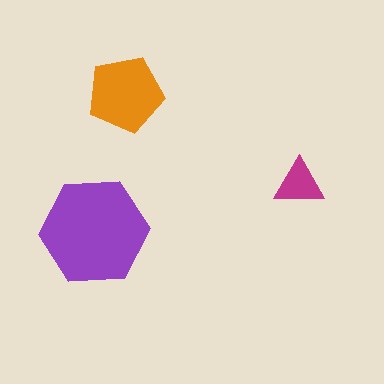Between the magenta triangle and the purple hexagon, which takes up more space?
The purple hexagon.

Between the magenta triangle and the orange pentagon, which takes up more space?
The orange pentagon.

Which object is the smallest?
The magenta triangle.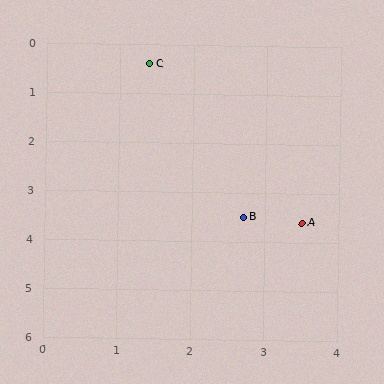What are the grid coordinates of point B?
Point B is at approximately (2.7, 3.5).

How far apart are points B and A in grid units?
Points B and A are about 0.8 grid units apart.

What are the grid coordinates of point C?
Point C is at approximately (1.4, 0.4).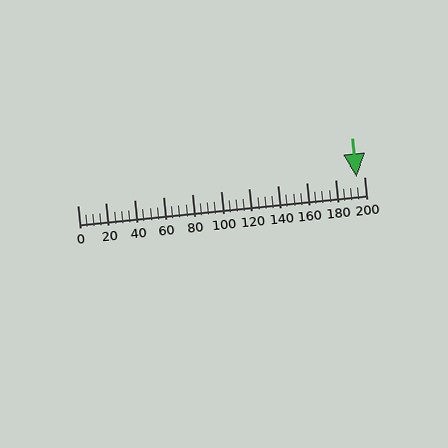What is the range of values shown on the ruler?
The ruler shows values from 0 to 200.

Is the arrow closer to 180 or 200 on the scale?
The arrow is closer to 200.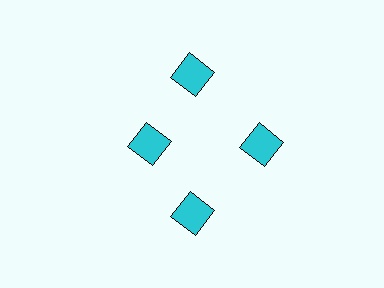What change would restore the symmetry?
The symmetry would be restored by moving it outward, back onto the ring so that all 4 diamonds sit at equal angles and equal distance from the center.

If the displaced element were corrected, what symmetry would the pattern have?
It would have 4-fold rotational symmetry — the pattern would map onto itself every 90 degrees.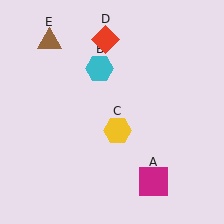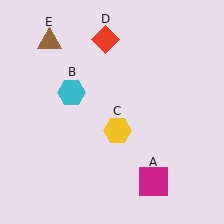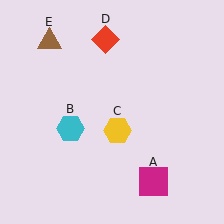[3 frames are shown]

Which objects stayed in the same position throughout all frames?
Magenta square (object A) and yellow hexagon (object C) and red diamond (object D) and brown triangle (object E) remained stationary.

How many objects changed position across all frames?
1 object changed position: cyan hexagon (object B).